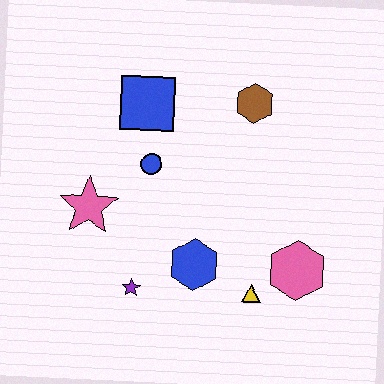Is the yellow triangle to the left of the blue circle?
No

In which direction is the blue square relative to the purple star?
The blue square is above the purple star.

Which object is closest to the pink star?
The blue circle is closest to the pink star.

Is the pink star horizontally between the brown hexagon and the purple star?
No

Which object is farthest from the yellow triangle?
The blue square is farthest from the yellow triangle.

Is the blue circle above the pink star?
Yes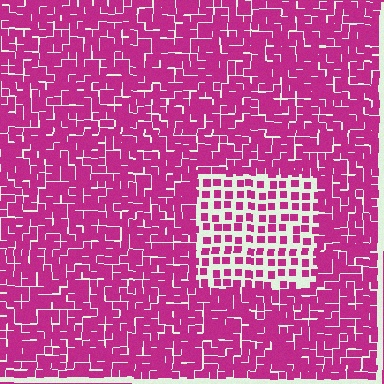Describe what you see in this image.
The image contains small magenta elements arranged at two different densities. A rectangle-shaped region is visible where the elements are less densely packed than the surrounding area.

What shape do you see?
I see a rectangle.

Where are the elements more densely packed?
The elements are more densely packed outside the rectangle boundary.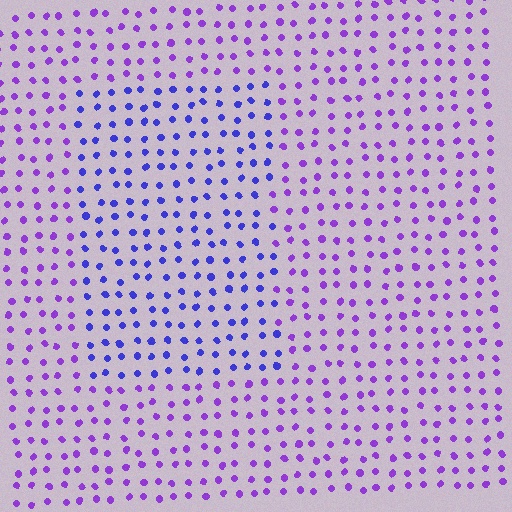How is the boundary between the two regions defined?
The boundary is defined purely by a slight shift in hue (about 34 degrees). Spacing, size, and orientation are identical on both sides.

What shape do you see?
I see a rectangle.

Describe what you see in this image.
The image is filled with small purple elements in a uniform arrangement. A rectangle-shaped region is visible where the elements are tinted to a slightly different hue, forming a subtle color boundary.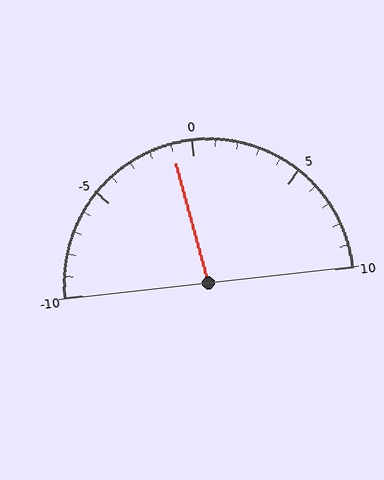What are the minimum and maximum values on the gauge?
The gauge ranges from -10 to 10.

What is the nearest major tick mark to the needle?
The nearest major tick mark is 0.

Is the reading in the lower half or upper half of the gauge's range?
The reading is in the lower half of the range (-10 to 10).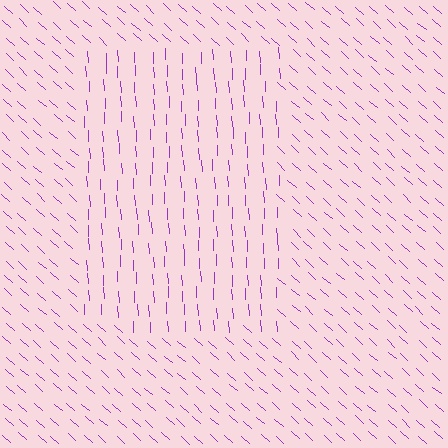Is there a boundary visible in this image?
Yes, there is a texture boundary formed by a change in line orientation.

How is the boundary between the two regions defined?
The boundary is defined purely by a change in line orientation (approximately 45 degrees difference). All lines are the same color and thickness.